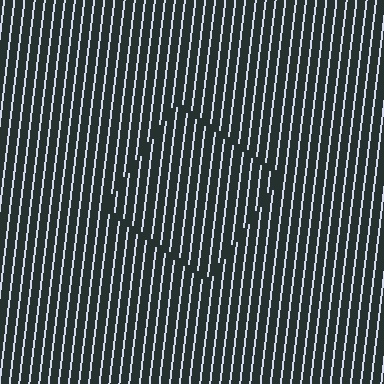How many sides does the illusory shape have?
4 sides — the line-ends trace a square.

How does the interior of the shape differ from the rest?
The interior of the shape contains the same grating, shifted by half a period — the contour is defined by the phase discontinuity where line-ends from the inner and outer gratings abut.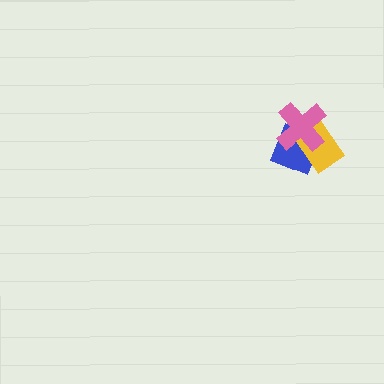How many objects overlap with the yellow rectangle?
2 objects overlap with the yellow rectangle.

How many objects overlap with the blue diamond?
2 objects overlap with the blue diamond.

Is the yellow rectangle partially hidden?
Yes, it is partially covered by another shape.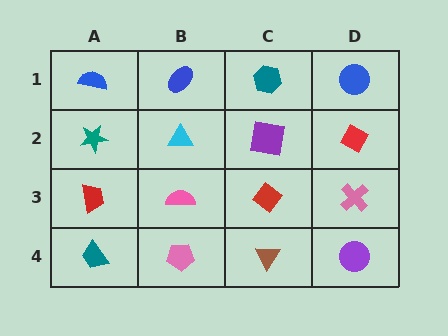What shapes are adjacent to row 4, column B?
A pink semicircle (row 3, column B), a teal trapezoid (row 4, column A), a brown triangle (row 4, column C).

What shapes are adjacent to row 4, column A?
A red trapezoid (row 3, column A), a pink pentagon (row 4, column B).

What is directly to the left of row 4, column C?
A pink pentagon.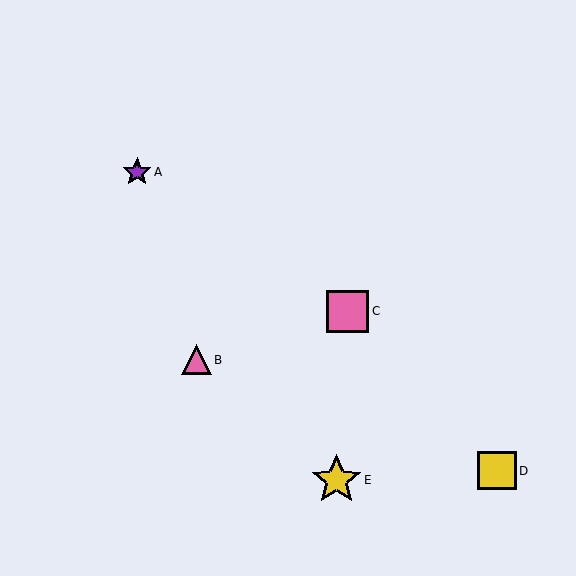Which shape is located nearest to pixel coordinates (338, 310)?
The pink square (labeled C) at (347, 311) is nearest to that location.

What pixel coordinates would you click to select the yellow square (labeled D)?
Click at (497, 471) to select the yellow square D.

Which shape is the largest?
The yellow star (labeled E) is the largest.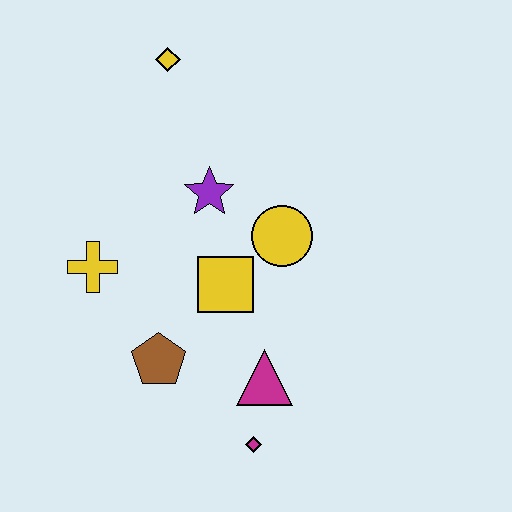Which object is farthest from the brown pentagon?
The yellow diamond is farthest from the brown pentagon.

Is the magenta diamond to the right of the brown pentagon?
Yes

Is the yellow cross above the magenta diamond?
Yes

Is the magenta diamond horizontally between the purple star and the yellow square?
No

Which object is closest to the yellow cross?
The brown pentagon is closest to the yellow cross.